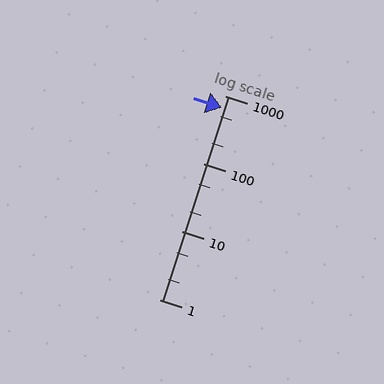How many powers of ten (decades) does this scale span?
The scale spans 3 decades, from 1 to 1000.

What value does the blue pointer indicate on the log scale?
The pointer indicates approximately 660.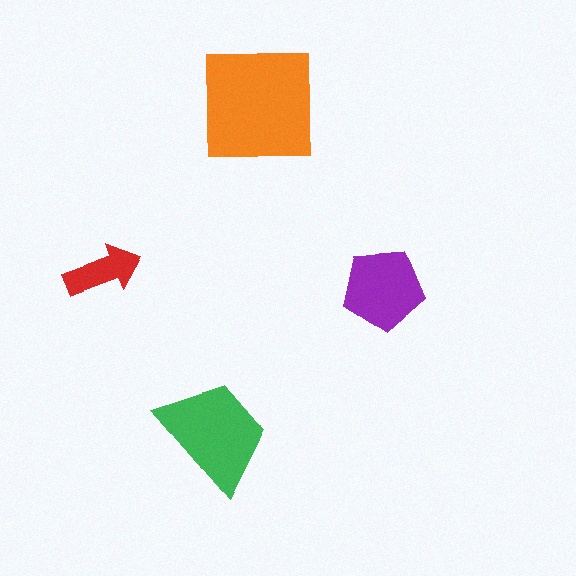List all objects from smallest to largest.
The red arrow, the purple pentagon, the green trapezoid, the orange square.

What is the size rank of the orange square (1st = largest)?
1st.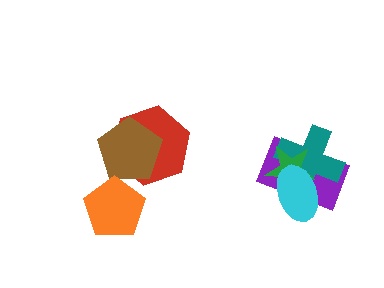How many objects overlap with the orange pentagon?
1 object overlaps with the orange pentagon.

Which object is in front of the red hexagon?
The brown pentagon is in front of the red hexagon.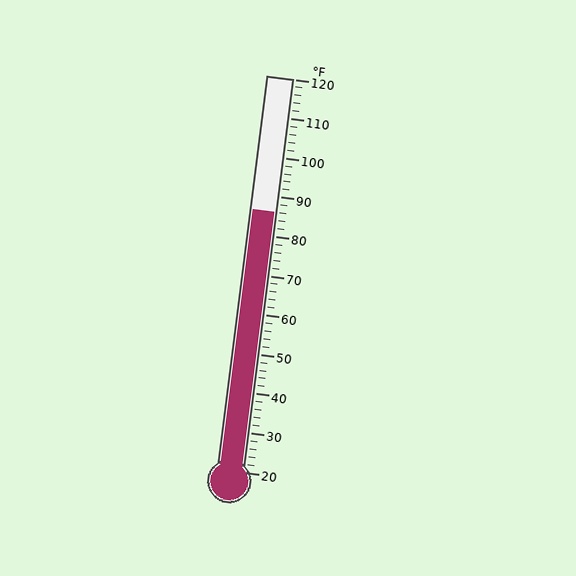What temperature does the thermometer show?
The thermometer shows approximately 86°F.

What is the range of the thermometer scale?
The thermometer scale ranges from 20°F to 120°F.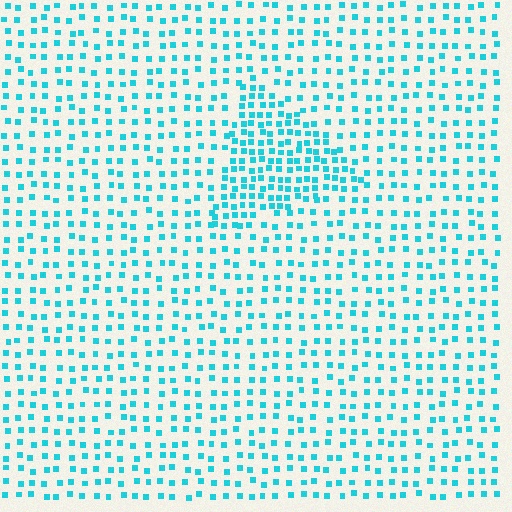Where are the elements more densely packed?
The elements are more densely packed inside the triangle boundary.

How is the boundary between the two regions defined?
The boundary is defined by a change in element density (approximately 2.0x ratio). All elements are the same color, size, and shape.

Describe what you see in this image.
The image contains small cyan elements arranged at two different densities. A triangle-shaped region is visible where the elements are more densely packed than the surrounding area.